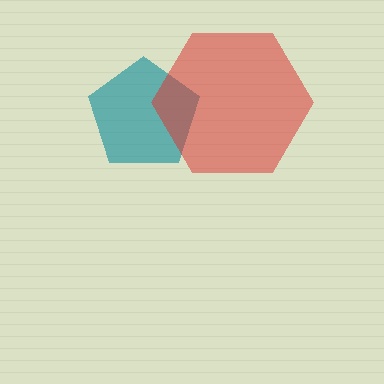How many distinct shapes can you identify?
There are 2 distinct shapes: a teal pentagon, a red hexagon.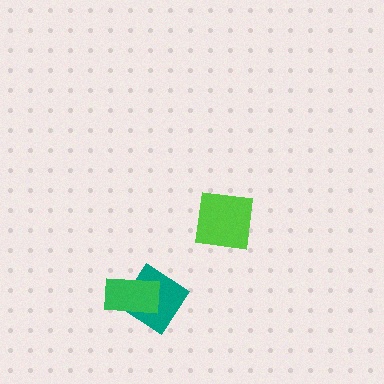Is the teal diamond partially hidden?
Yes, it is partially covered by another shape.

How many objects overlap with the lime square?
0 objects overlap with the lime square.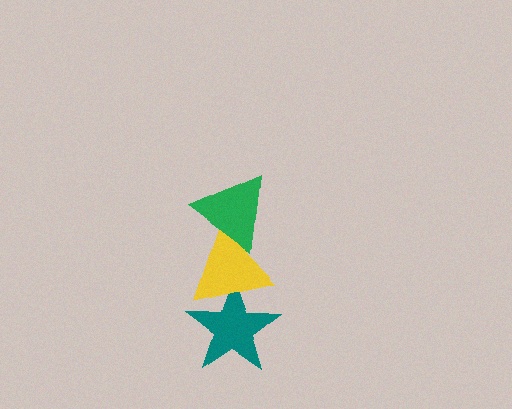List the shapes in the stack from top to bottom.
From top to bottom: the green triangle, the yellow triangle, the teal star.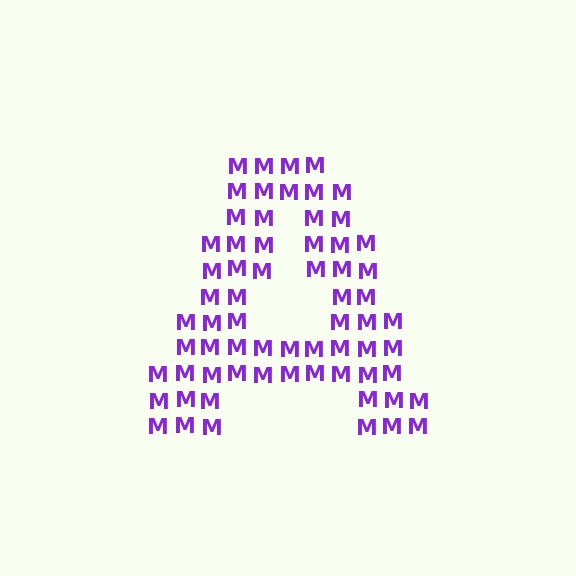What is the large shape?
The large shape is the letter A.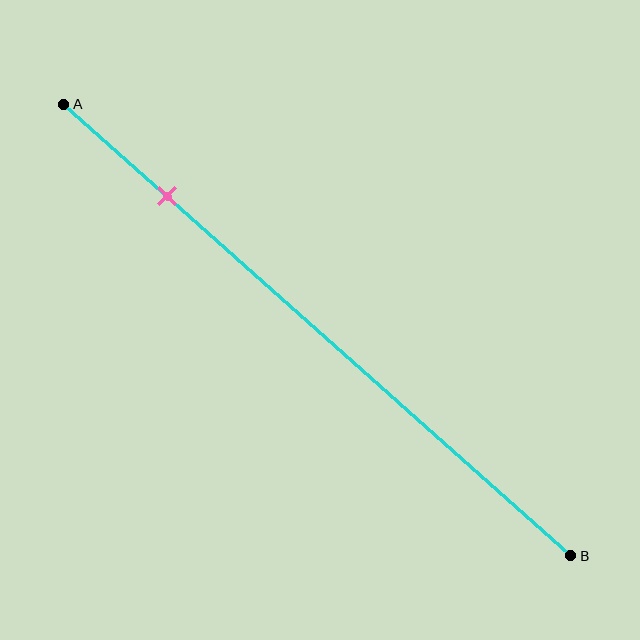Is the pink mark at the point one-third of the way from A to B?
No, the mark is at about 20% from A, not at the 33% one-third point.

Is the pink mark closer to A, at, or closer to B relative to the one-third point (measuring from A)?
The pink mark is closer to point A than the one-third point of segment AB.